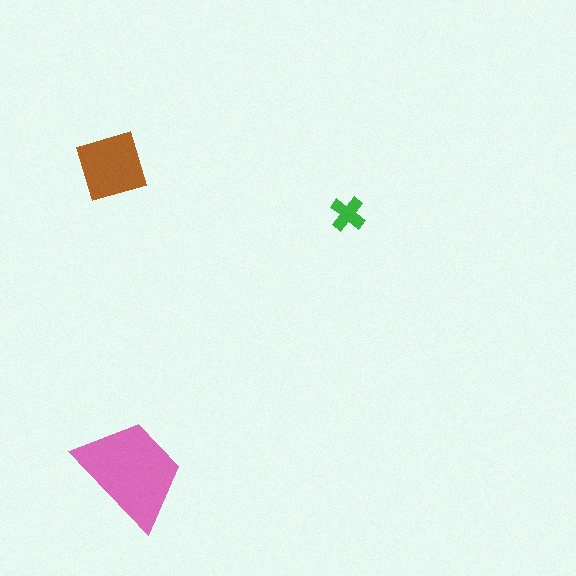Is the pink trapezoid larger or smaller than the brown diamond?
Larger.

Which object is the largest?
The pink trapezoid.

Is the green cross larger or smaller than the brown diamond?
Smaller.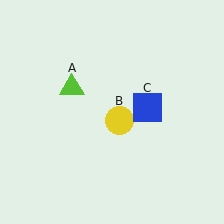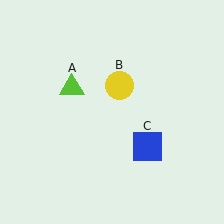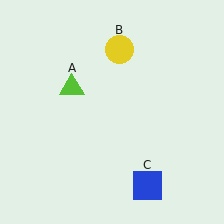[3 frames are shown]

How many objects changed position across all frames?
2 objects changed position: yellow circle (object B), blue square (object C).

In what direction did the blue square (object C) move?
The blue square (object C) moved down.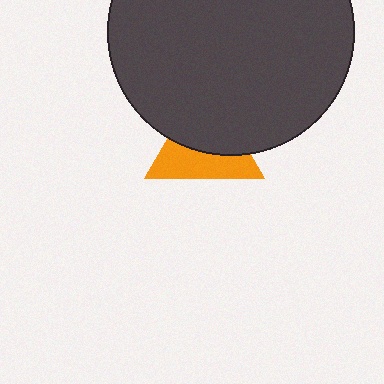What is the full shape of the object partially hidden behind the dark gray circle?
The partially hidden object is an orange triangle.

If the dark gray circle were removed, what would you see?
You would see the complete orange triangle.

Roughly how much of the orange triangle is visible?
About half of it is visible (roughly 47%).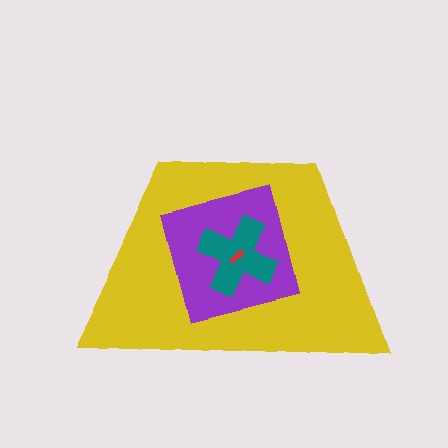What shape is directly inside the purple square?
The teal cross.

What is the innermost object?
The red arrow.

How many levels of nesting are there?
4.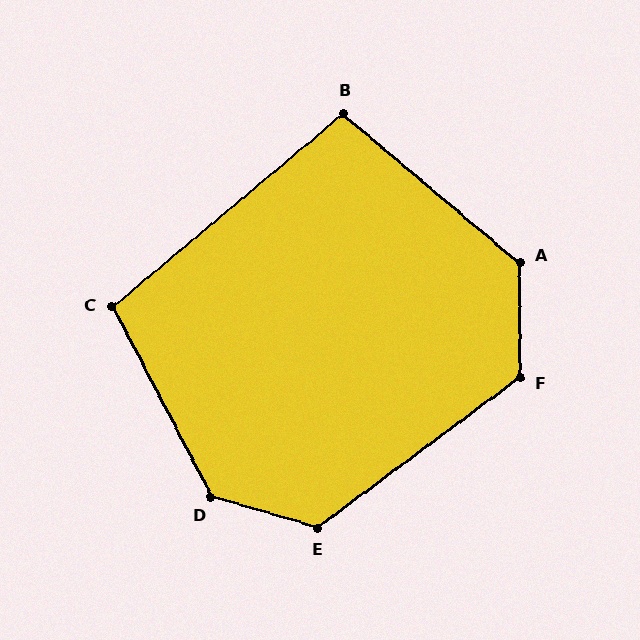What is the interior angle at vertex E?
Approximately 127 degrees (obtuse).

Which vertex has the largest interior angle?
D, at approximately 134 degrees.